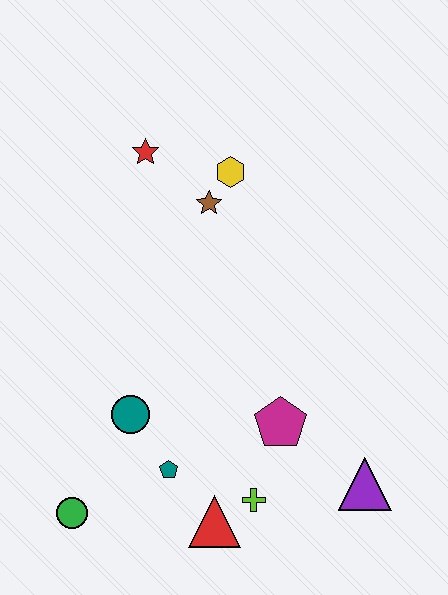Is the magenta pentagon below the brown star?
Yes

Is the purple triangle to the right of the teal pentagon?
Yes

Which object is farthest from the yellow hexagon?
The green circle is farthest from the yellow hexagon.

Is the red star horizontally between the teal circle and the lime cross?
Yes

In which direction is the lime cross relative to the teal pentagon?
The lime cross is to the right of the teal pentagon.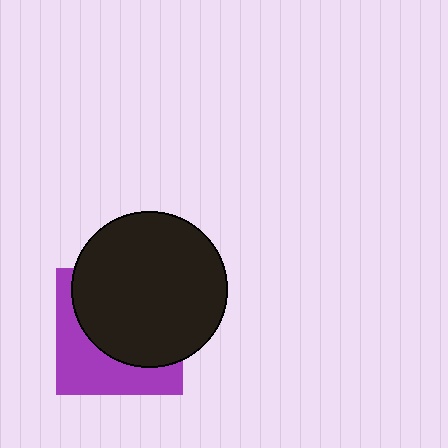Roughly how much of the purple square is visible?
A small part of it is visible (roughly 40%).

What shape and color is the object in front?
The object in front is a black circle.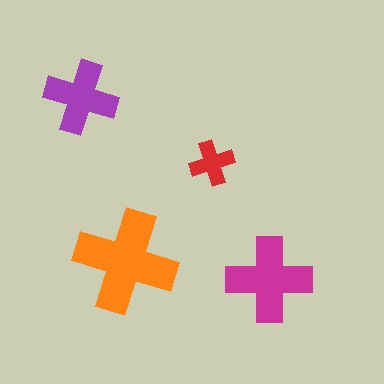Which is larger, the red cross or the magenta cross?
The magenta one.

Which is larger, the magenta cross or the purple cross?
The magenta one.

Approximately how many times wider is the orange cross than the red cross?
About 2.5 times wider.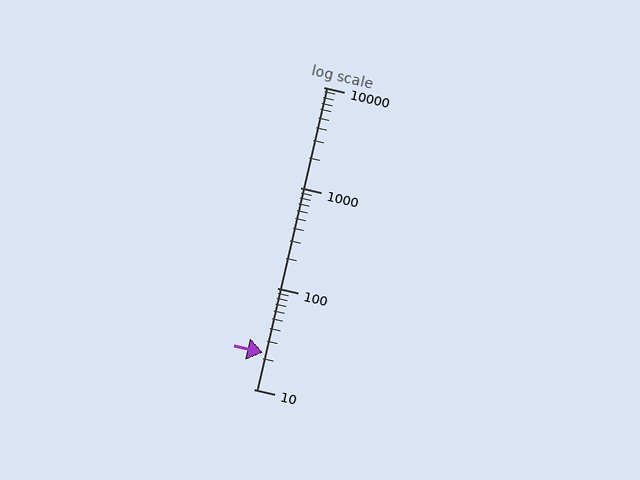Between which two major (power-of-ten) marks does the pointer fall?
The pointer is between 10 and 100.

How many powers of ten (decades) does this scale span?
The scale spans 3 decades, from 10 to 10000.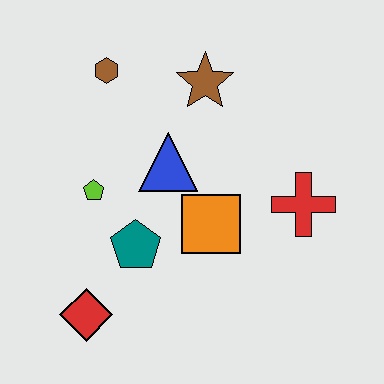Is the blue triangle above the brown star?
No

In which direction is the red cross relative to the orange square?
The red cross is to the right of the orange square.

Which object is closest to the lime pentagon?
The teal pentagon is closest to the lime pentagon.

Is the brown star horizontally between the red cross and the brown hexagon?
Yes